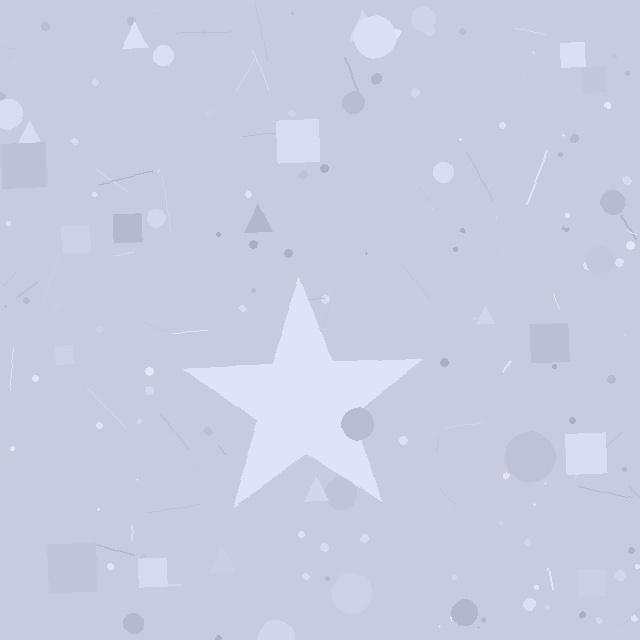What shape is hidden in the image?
A star is hidden in the image.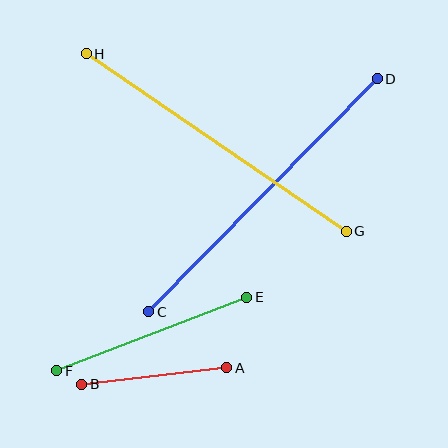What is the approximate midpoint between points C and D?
The midpoint is at approximately (263, 195) pixels.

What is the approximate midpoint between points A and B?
The midpoint is at approximately (154, 376) pixels.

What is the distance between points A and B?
The distance is approximately 146 pixels.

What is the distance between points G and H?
The distance is approximately 315 pixels.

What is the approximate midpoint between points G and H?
The midpoint is at approximately (216, 143) pixels.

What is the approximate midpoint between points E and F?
The midpoint is at approximately (152, 334) pixels.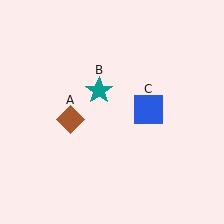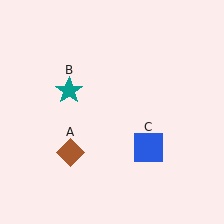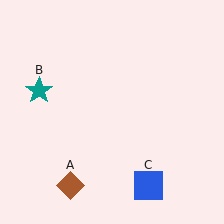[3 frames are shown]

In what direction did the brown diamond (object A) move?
The brown diamond (object A) moved down.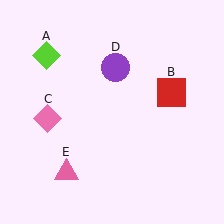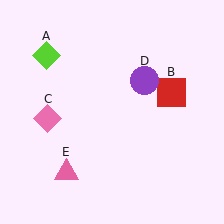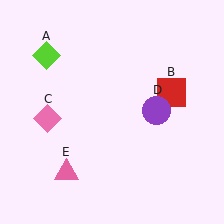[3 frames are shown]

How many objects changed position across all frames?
1 object changed position: purple circle (object D).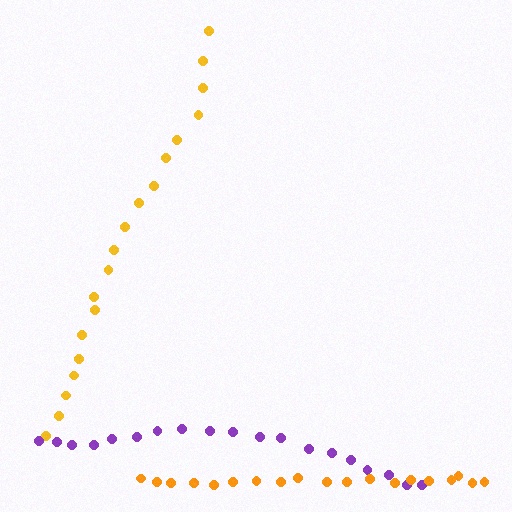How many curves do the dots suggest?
There are 3 distinct paths.